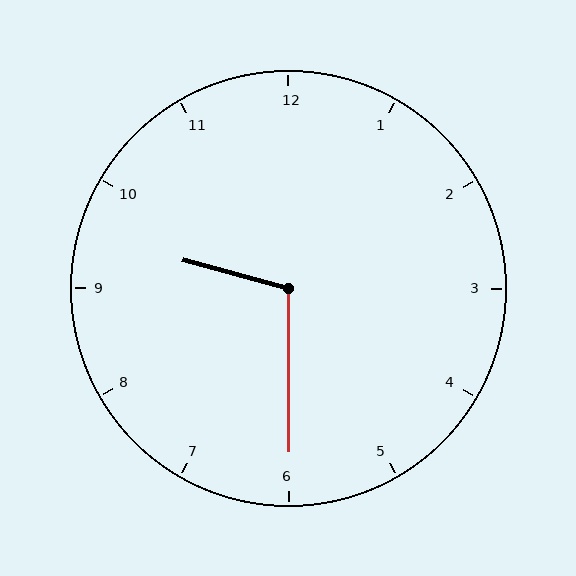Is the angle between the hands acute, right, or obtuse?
It is obtuse.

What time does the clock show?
9:30.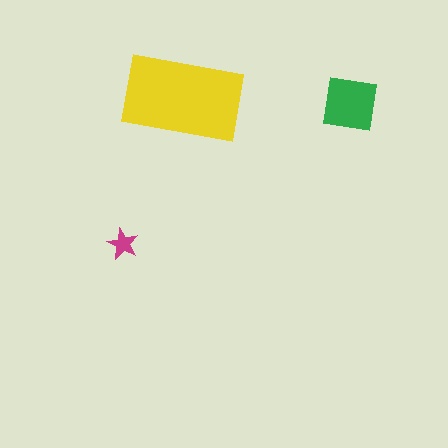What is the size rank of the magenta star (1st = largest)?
3rd.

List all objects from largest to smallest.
The yellow rectangle, the green square, the magenta star.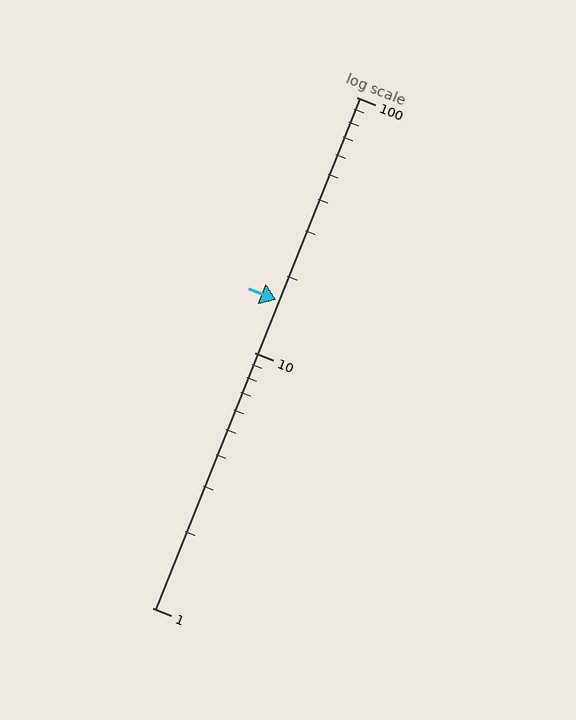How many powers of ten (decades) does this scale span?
The scale spans 2 decades, from 1 to 100.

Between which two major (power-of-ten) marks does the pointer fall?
The pointer is between 10 and 100.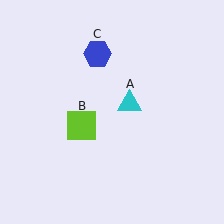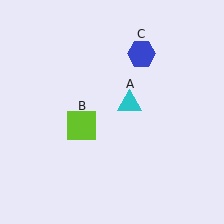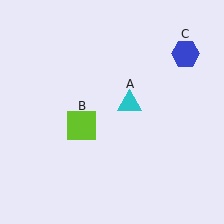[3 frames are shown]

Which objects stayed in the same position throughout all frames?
Cyan triangle (object A) and lime square (object B) remained stationary.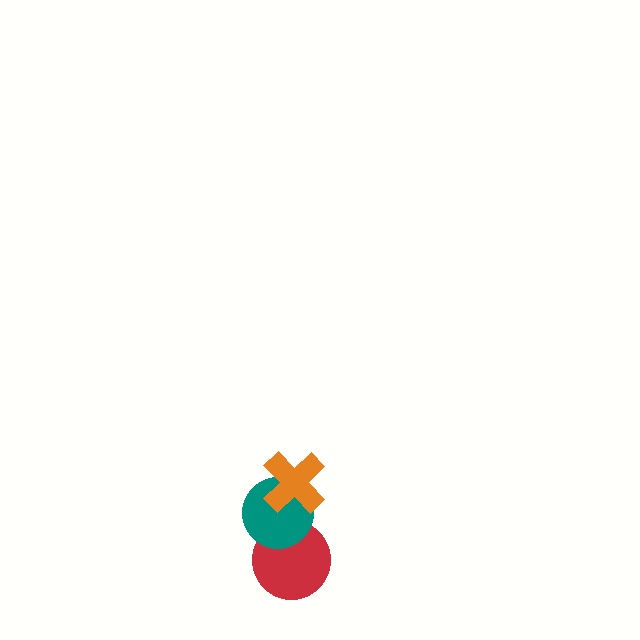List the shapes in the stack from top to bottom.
From top to bottom: the orange cross, the teal circle, the red circle.